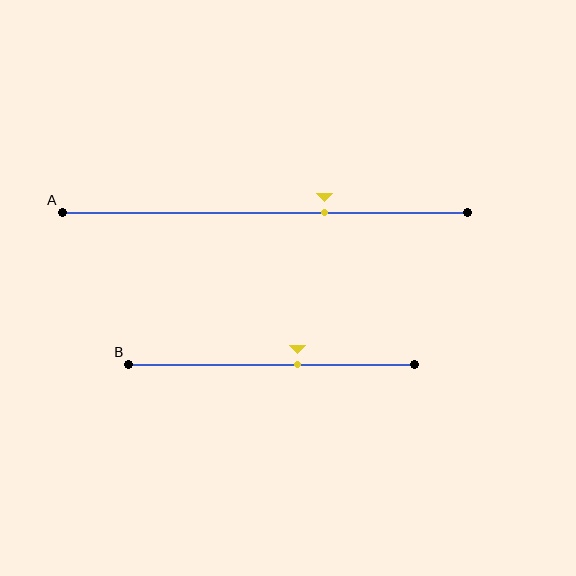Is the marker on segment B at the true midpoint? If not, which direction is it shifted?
No, the marker on segment B is shifted to the right by about 9% of the segment length.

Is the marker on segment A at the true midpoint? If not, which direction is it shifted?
No, the marker on segment A is shifted to the right by about 15% of the segment length.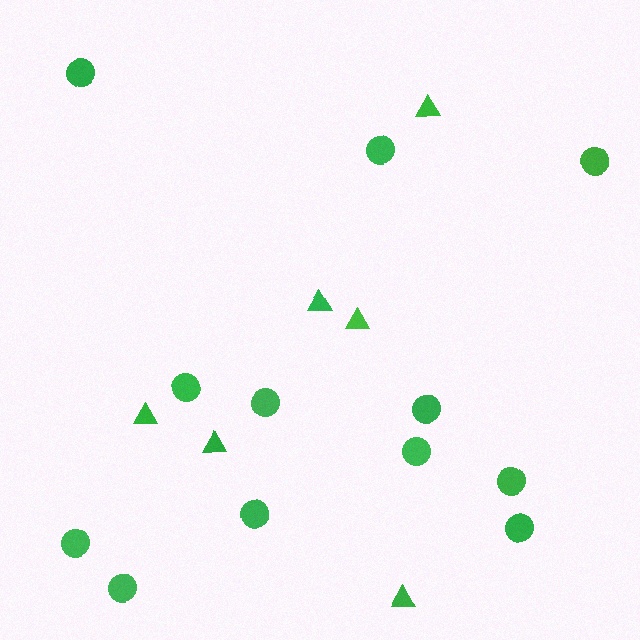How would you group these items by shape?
There are 2 groups: one group of triangles (6) and one group of circles (12).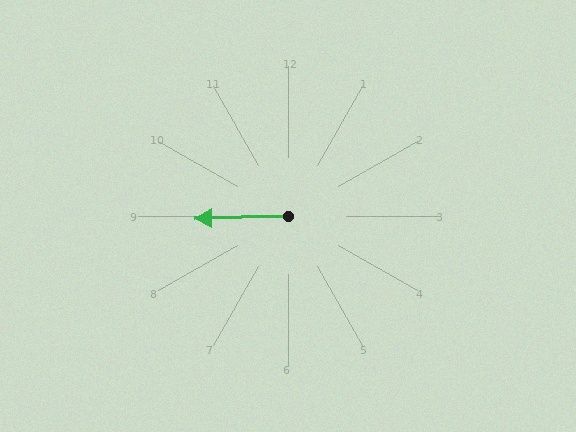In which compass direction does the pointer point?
West.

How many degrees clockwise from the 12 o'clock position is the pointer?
Approximately 269 degrees.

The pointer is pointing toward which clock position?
Roughly 9 o'clock.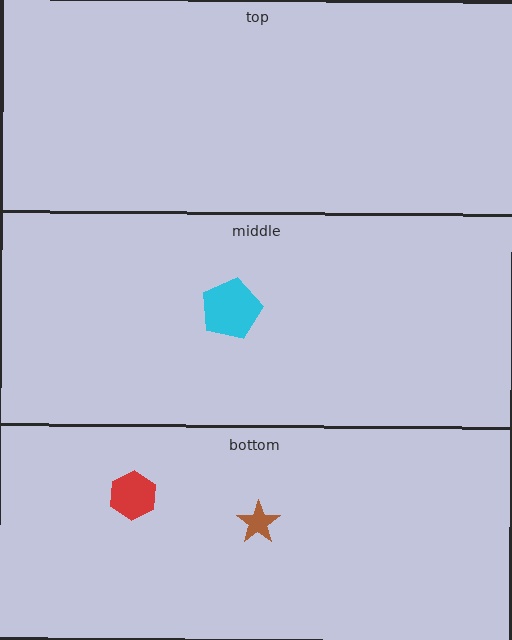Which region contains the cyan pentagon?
The middle region.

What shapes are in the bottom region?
The brown star, the red hexagon.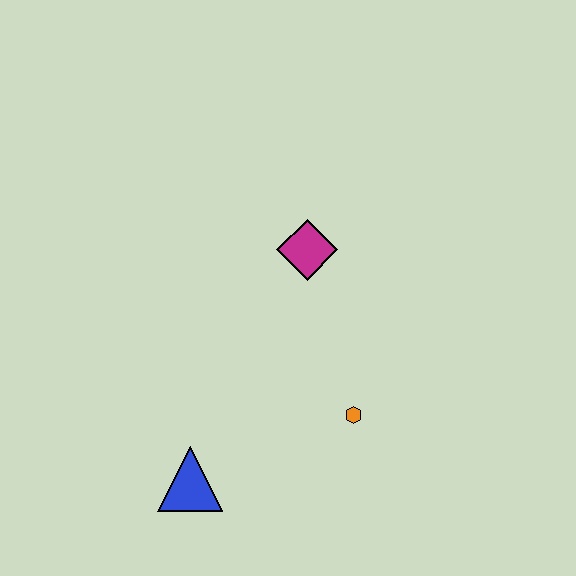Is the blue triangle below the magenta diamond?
Yes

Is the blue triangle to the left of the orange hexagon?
Yes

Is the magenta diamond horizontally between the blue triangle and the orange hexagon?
Yes